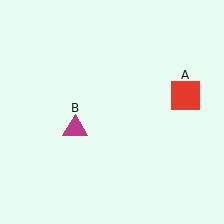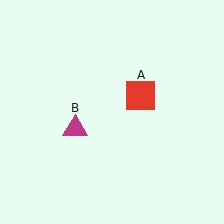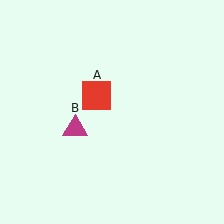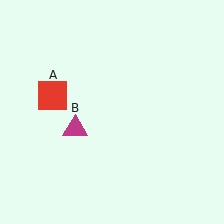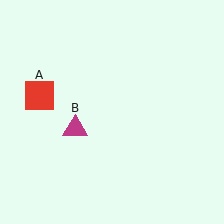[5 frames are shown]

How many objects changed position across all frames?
1 object changed position: red square (object A).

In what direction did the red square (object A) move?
The red square (object A) moved left.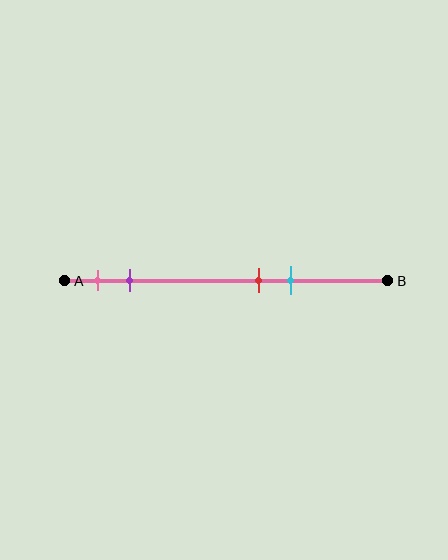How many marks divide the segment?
There are 4 marks dividing the segment.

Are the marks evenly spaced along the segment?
No, the marks are not evenly spaced.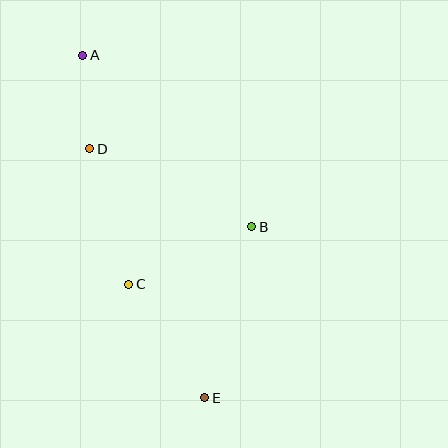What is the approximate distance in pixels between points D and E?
The distance between D and E is approximately 274 pixels.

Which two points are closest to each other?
Points A and D are closest to each other.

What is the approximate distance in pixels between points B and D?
The distance between B and D is approximately 180 pixels.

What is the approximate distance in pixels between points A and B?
The distance between A and B is approximately 241 pixels.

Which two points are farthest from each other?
Points A and E are farthest from each other.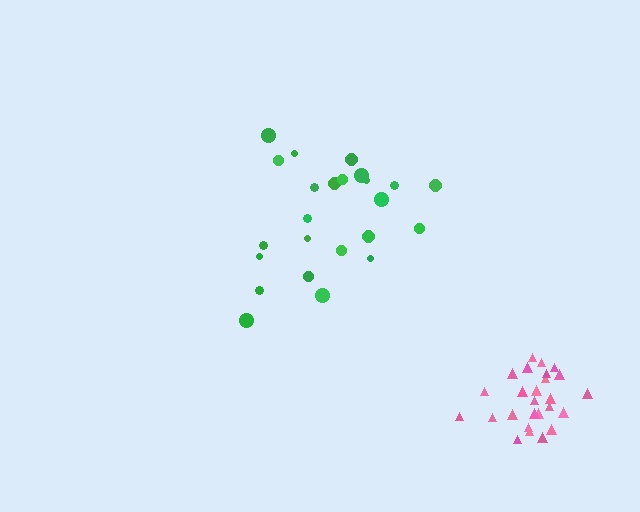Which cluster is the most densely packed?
Pink.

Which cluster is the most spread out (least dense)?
Green.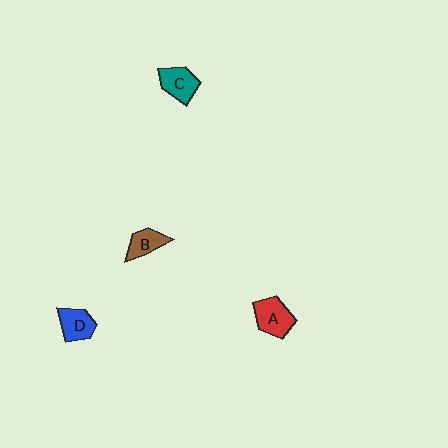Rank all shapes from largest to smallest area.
From largest to smallest: A (red), C (teal), D (blue), B (brown).